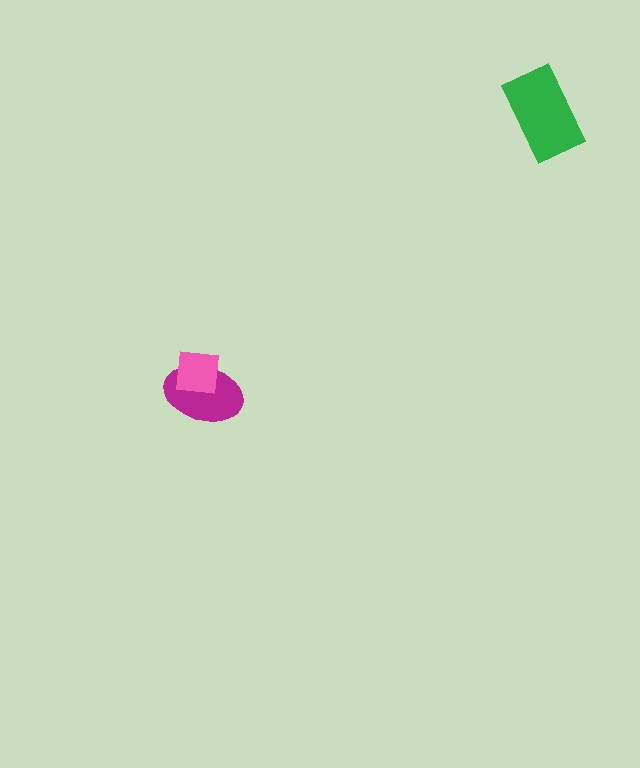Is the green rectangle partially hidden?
No, no other shape covers it.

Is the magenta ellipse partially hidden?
Yes, it is partially covered by another shape.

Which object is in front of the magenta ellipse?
The pink square is in front of the magenta ellipse.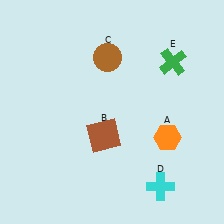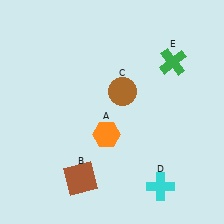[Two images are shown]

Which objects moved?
The objects that moved are: the orange hexagon (A), the brown square (B), the brown circle (C).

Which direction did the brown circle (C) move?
The brown circle (C) moved down.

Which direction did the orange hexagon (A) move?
The orange hexagon (A) moved left.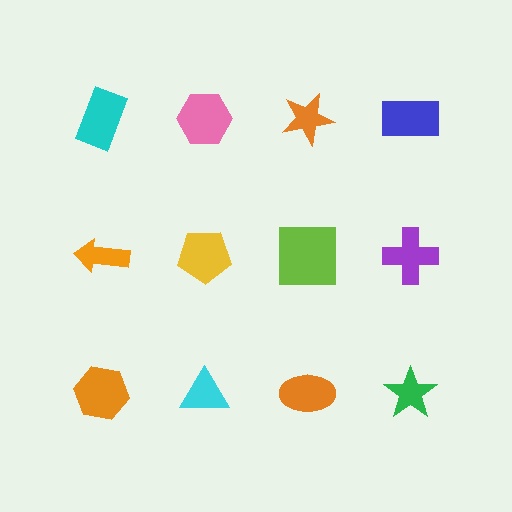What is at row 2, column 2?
A yellow pentagon.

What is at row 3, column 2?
A cyan triangle.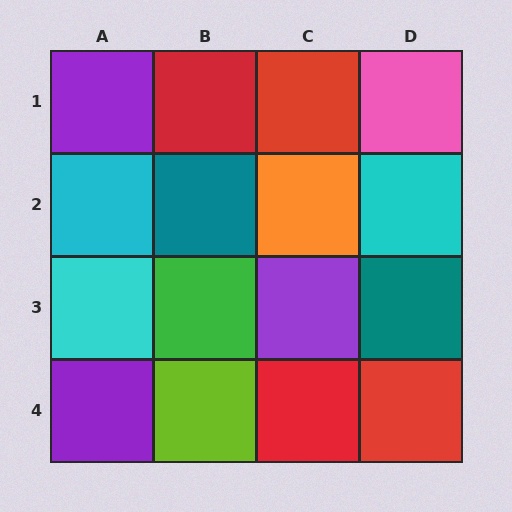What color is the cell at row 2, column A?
Cyan.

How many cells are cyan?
3 cells are cyan.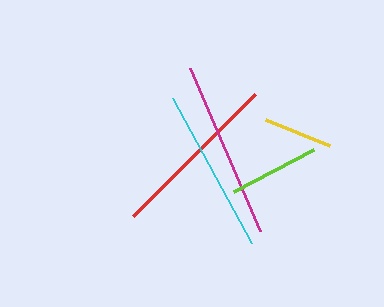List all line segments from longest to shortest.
From longest to shortest: magenta, red, cyan, lime, yellow.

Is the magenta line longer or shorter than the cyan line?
The magenta line is longer than the cyan line.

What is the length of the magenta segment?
The magenta segment is approximately 177 pixels long.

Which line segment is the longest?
The magenta line is the longest at approximately 177 pixels.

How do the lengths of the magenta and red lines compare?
The magenta and red lines are approximately the same length.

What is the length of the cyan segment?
The cyan segment is approximately 165 pixels long.